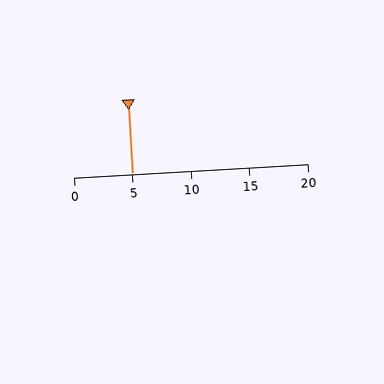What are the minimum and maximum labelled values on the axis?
The axis runs from 0 to 20.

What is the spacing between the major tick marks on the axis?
The major ticks are spaced 5 apart.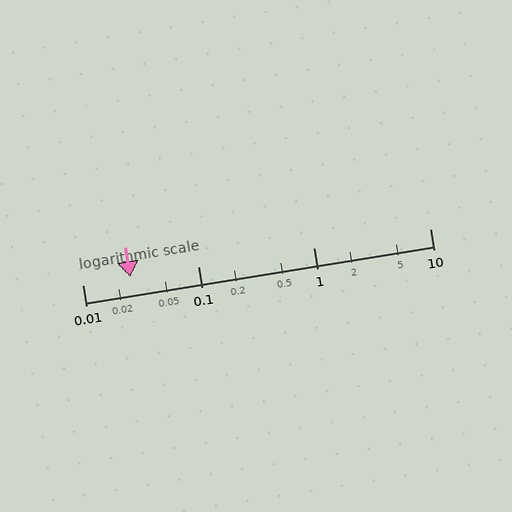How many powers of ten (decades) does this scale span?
The scale spans 3 decades, from 0.01 to 10.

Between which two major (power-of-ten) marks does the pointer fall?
The pointer is between 0.01 and 0.1.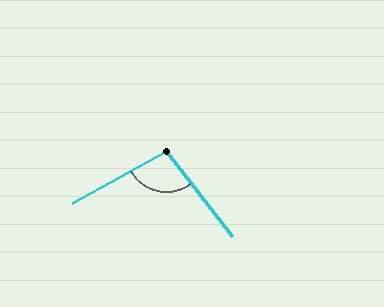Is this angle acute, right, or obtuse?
It is obtuse.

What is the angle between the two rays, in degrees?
Approximately 99 degrees.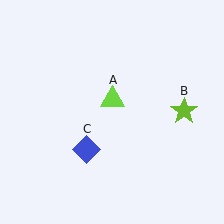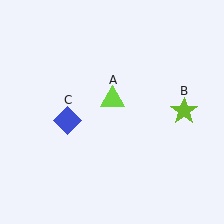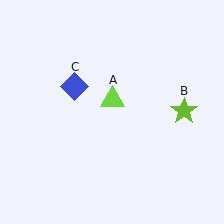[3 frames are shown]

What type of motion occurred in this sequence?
The blue diamond (object C) rotated clockwise around the center of the scene.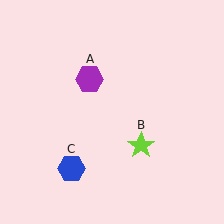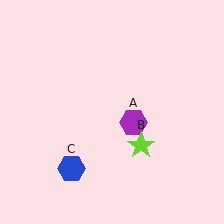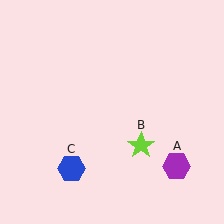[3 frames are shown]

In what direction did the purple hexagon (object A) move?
The purple hexagon (object A) moved down and to the right.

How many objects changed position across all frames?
1 object changed position: purple hexagon (object A).